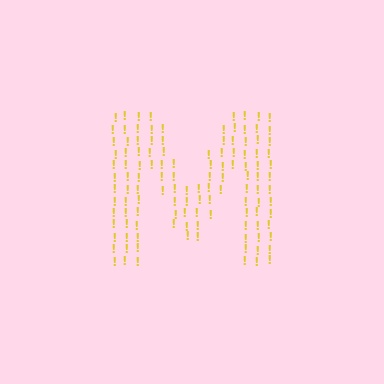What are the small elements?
The small elements are exclamation marks.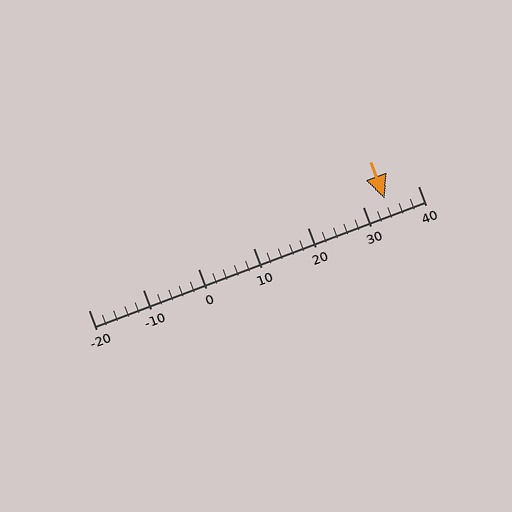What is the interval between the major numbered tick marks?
The major tick marks are spaced 10 units apart.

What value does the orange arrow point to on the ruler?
The orange arrow points to approximately 34.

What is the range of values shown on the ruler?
The ruler shows values from -20 to 40.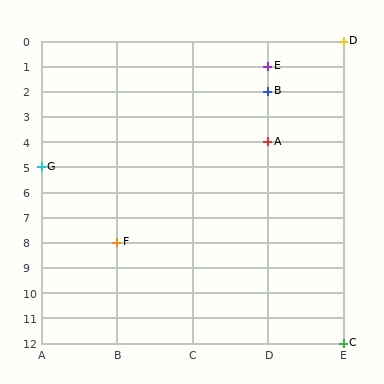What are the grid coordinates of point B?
Point B is at grid coordinates (D, 2).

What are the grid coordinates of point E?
Point E is at grid coordinates (D, 1).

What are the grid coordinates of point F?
Point F is at grid coordinates (B, 8).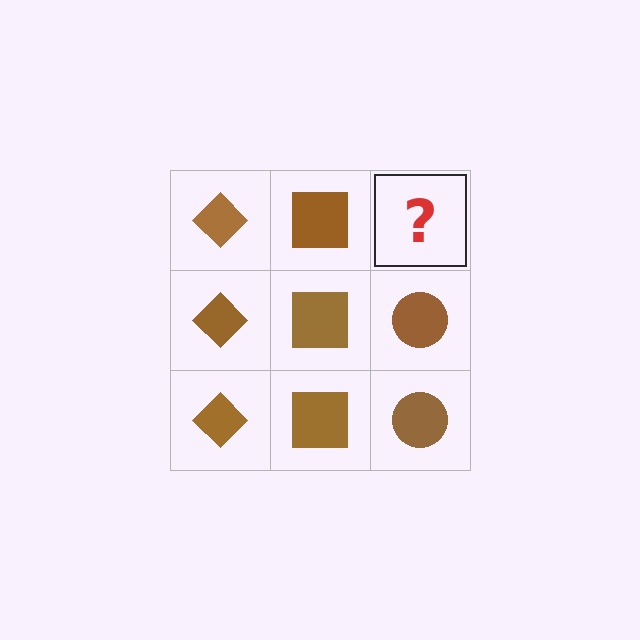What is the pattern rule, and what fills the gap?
The rule is that each column has a consistent shape. The gap should be filled with a brown circle.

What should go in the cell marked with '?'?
The missing cell should contain a brown circle.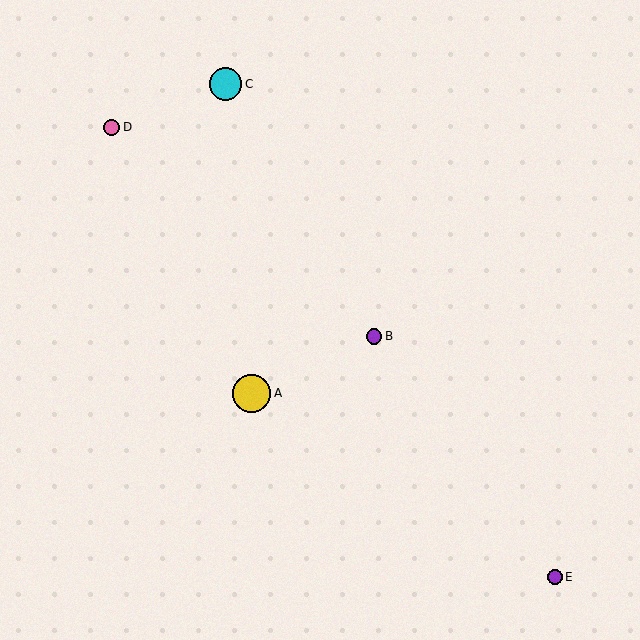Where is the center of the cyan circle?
The center of the cyan circle is at (226, 84).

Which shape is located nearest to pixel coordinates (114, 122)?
The pink circle (labeled D) at (112, 127) is nearest to that location.